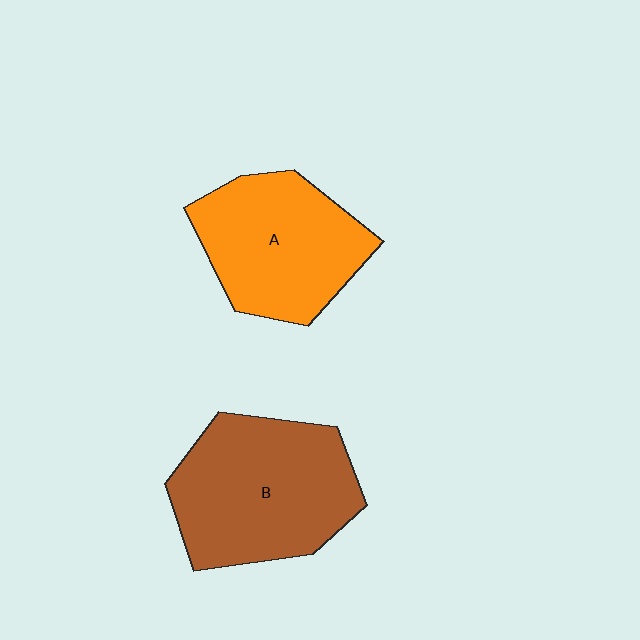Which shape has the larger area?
Shape B (brown).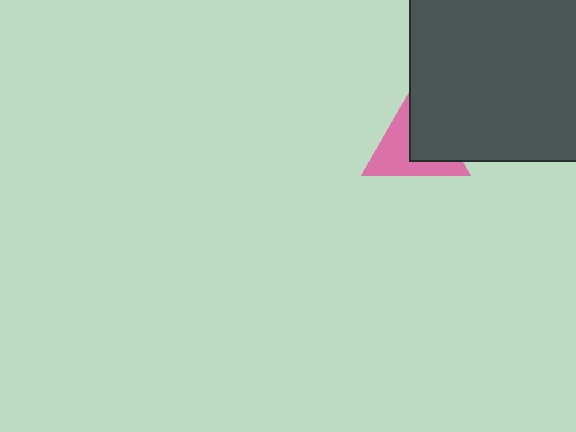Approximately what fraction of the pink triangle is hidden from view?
Roughly 45% of the pink triangle is hidden behind the dark gray square.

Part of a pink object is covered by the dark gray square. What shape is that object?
It is a triangle.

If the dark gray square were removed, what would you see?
You would see the complete pink triangle.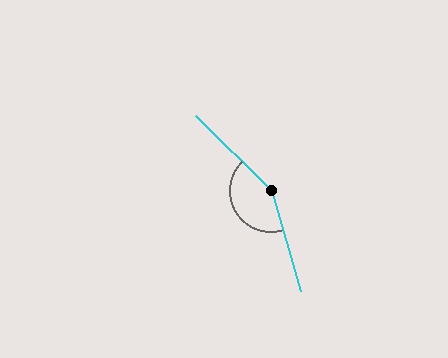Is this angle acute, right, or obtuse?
It is obtuse.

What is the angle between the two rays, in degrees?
Approximately 151 degrees.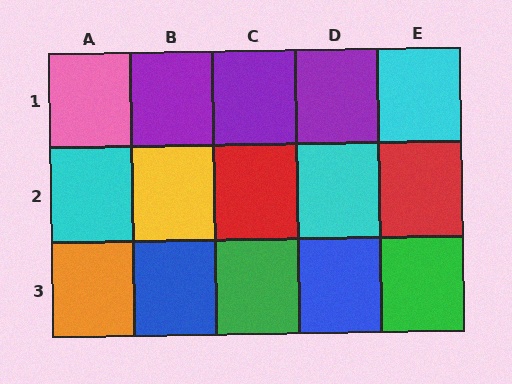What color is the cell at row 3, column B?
Blue.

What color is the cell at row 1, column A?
Pink.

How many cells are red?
2 cells are red.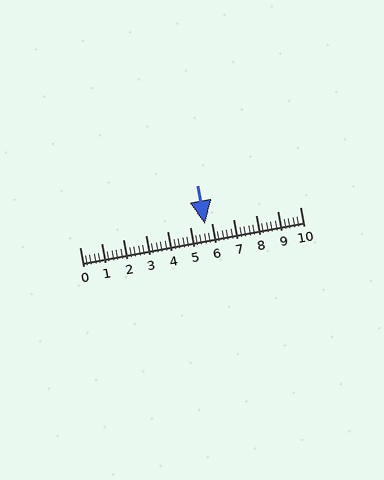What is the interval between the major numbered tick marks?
The major tick marks are spaced 1 units apart.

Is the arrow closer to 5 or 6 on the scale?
The arrow is closer to 6.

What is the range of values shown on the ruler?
The ruler shows values from 0 to 10.